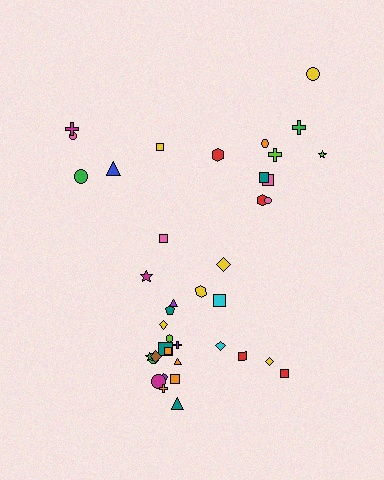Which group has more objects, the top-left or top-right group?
The top-right group.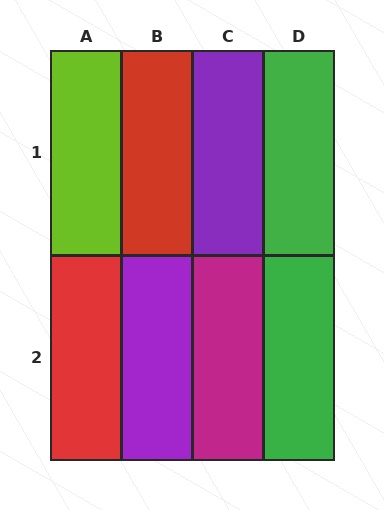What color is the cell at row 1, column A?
Lime.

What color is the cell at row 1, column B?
Red.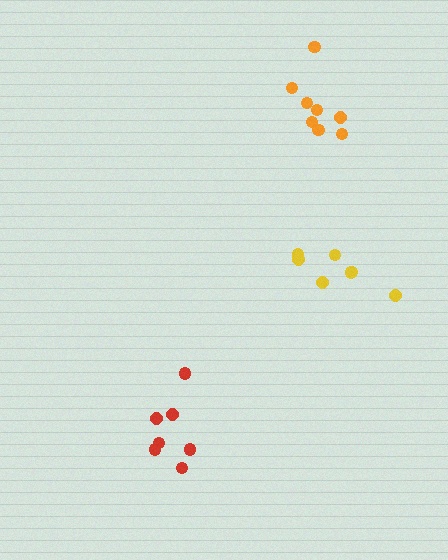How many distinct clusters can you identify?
There are 3 distinct clusters.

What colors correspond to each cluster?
The clusters are colored: red, yellow, orange.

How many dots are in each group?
Group 1: 7 dots, Group 2: 7 dots, Group 3: 8 dots (22 total).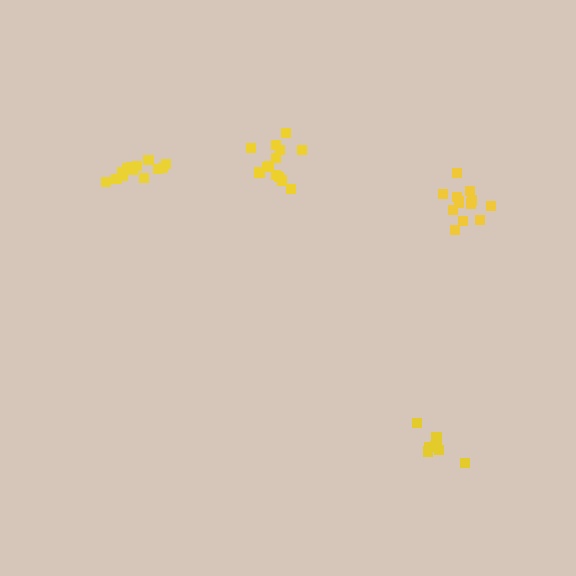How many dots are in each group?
Group 1: 15 dots, Group 2: 14 dots, Group 3: 13 dots, Group 4: 9 dots (51 total).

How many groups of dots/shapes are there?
There are 4 groups.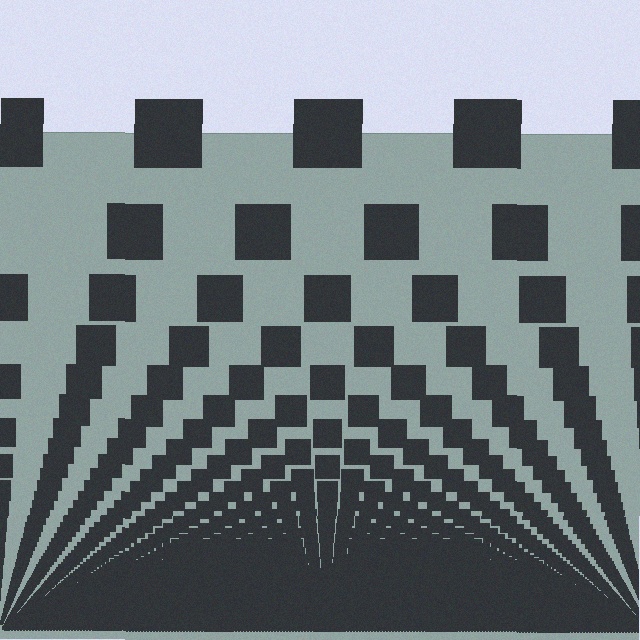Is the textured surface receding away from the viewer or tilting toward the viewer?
The surface appears to tilt toward the viewer. Texture elements get larger and sparser toward the top.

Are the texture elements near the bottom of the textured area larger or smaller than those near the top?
Smaller. The gradient is inverted — elements near the bottom are smaller and denser.